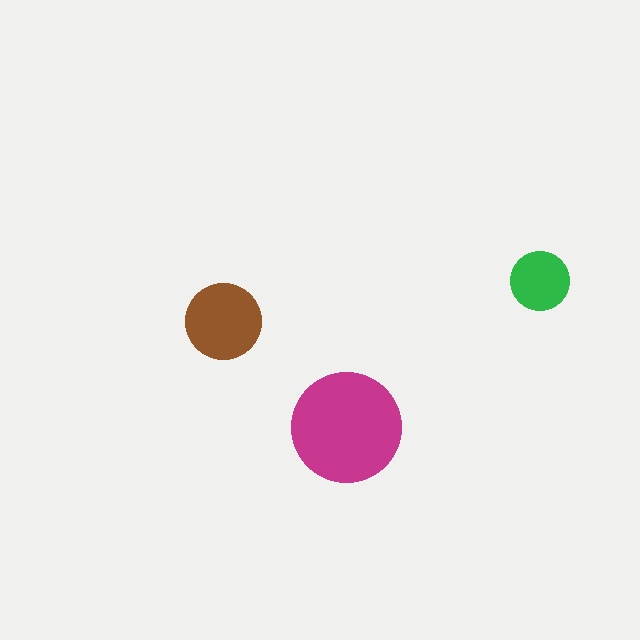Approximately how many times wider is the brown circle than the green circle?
About 1.5 times wider.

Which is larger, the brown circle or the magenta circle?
The magenta one.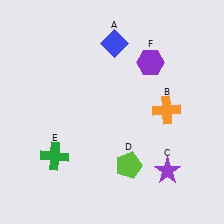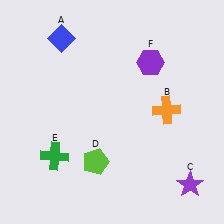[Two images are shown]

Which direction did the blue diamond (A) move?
The blue diamond (A) moved left.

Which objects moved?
The objects that moved are: the blue diamond (A), the purple star (C), the lime pentagon (D).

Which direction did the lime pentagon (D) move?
The lime pentagon (D) moved left.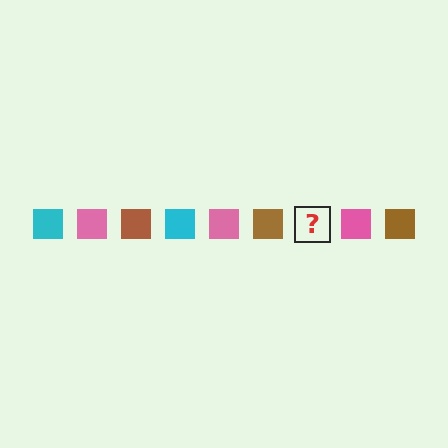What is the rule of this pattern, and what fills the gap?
The rule is that the pattern cycles through cyan, pink, brown squares. The gap should be filled with a cyan square.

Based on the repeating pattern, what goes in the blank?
The blank should be a cyan square.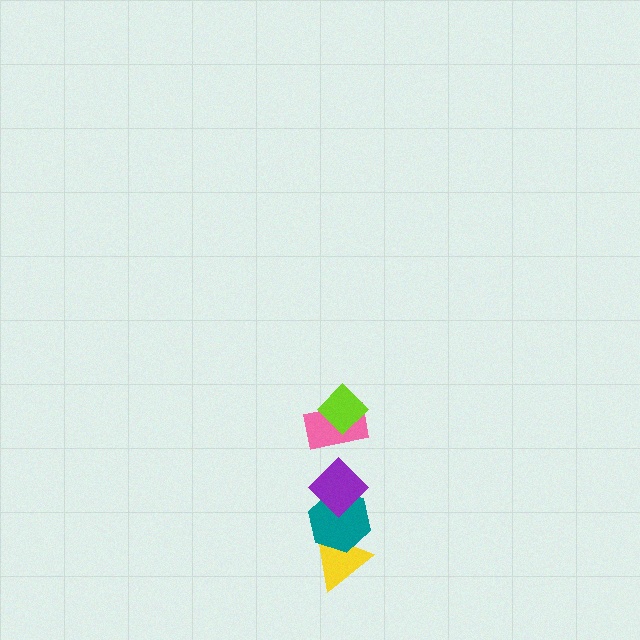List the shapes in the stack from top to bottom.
From top to bottom: the lime diamond, the pink rectangle, the purple diamond, the teal hexagon, the yellow triangle.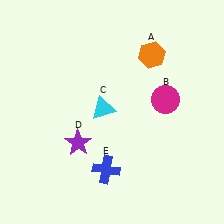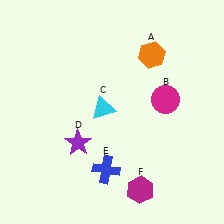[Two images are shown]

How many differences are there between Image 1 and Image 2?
There is 1 difference between the two images.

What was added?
A magenta hexagon (F) was added in Image 2.